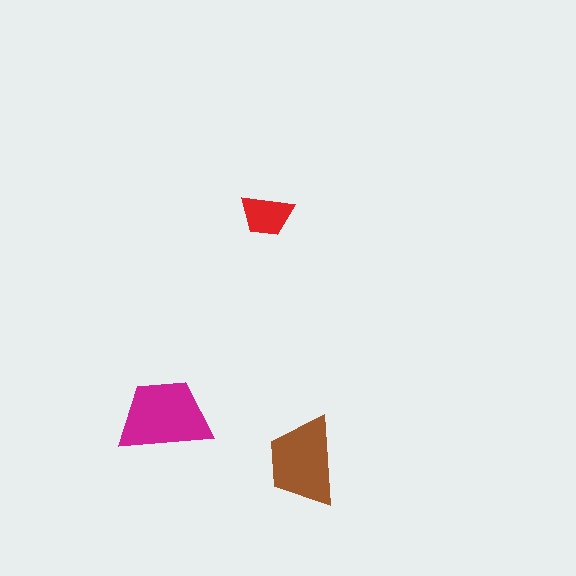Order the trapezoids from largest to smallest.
the magenta one, the brown one, the red one.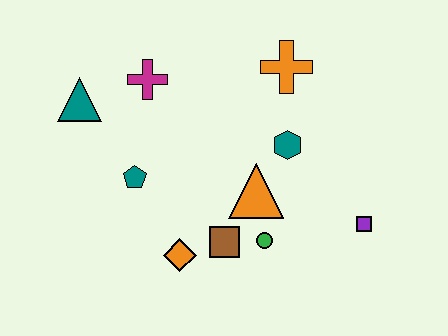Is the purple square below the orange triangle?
Yes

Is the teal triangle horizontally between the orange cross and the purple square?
No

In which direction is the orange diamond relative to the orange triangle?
The orange diamond is to the left of the orange triangle.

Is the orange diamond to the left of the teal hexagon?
Yes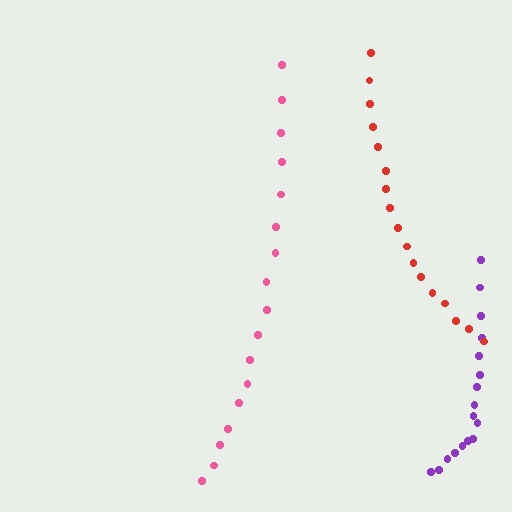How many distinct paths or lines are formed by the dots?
There are 3 distinct paths.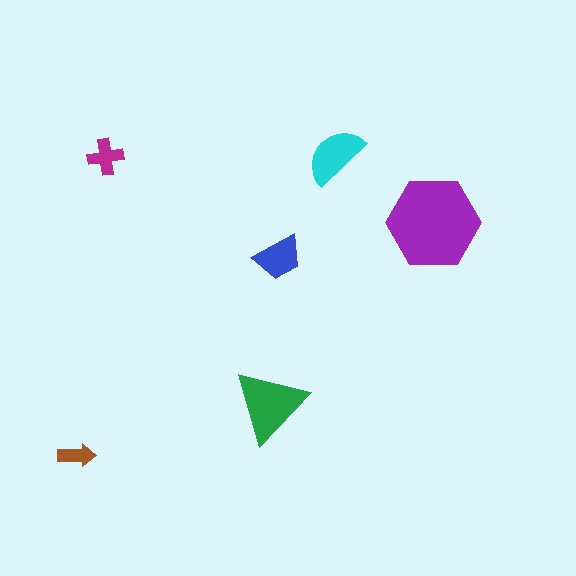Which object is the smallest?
The brown arrow.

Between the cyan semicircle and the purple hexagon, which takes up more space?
The purple hexagon.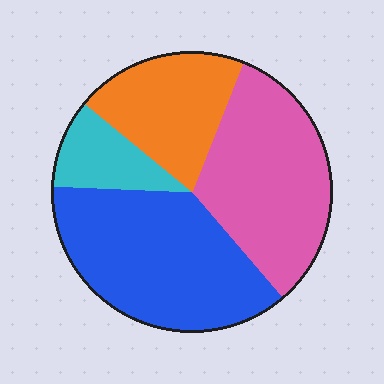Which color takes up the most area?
Blue, at roughly 35%.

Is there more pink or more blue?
Blue.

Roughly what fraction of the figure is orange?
Orange covers 20% of the figure.